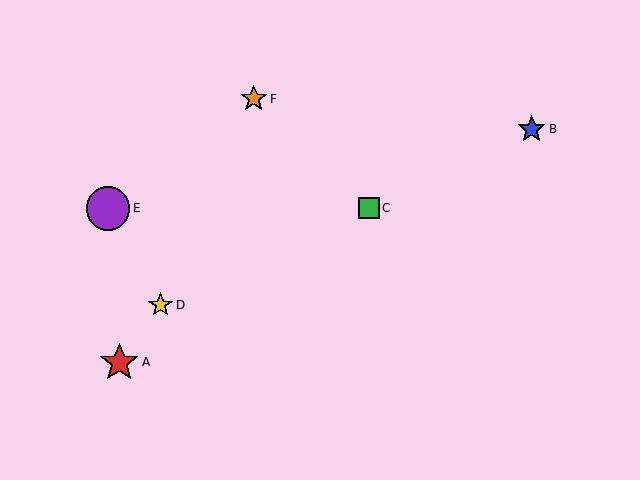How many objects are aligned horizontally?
2 objects (C, E) are aligned horizontally.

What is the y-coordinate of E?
Object E is at y≈208.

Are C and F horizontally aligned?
No, C is at y≈208 and F is at y≈99.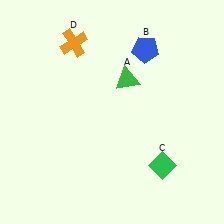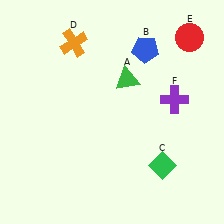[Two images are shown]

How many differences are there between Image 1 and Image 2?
There are 2 differences between the two images.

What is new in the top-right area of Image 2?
A red circle (E) was added in the top-right area of Image 2.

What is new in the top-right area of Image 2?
A purple cross (F) was added in the top-right area of Image 2.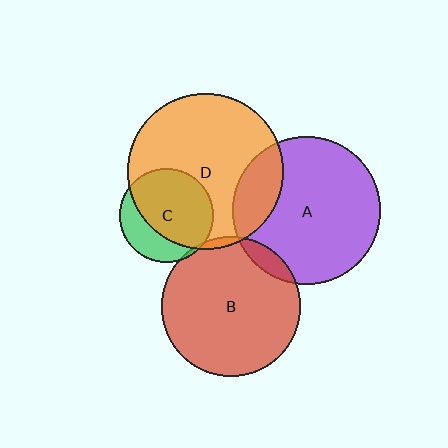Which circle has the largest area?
Circle D (orange).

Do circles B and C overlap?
Yes.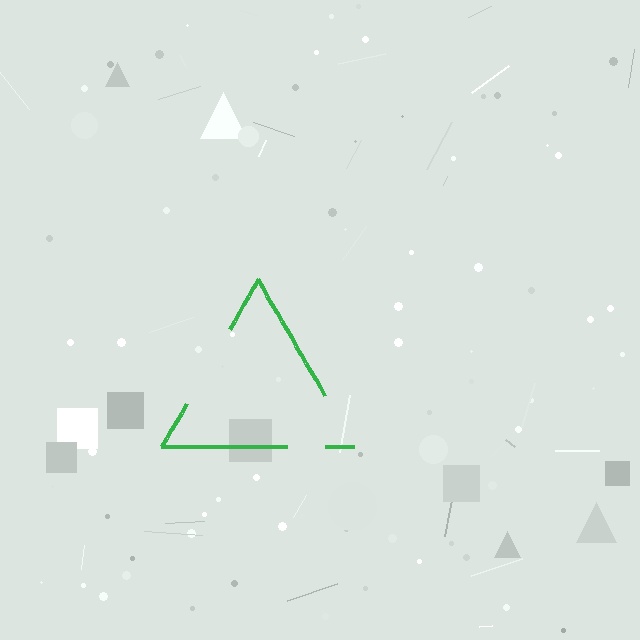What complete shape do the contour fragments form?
The contour fragments form a triangle.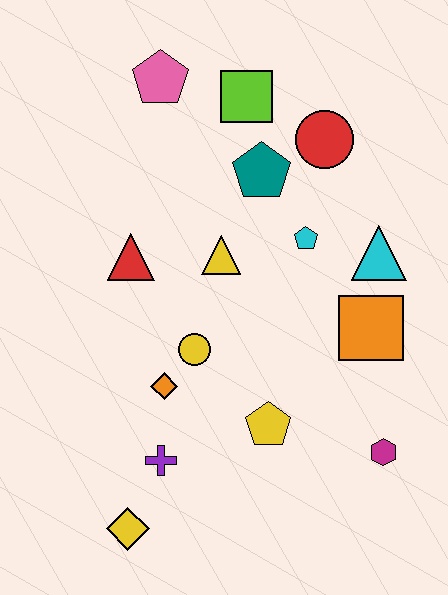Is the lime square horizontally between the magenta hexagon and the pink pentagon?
Yes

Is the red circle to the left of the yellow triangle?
No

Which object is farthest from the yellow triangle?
The yellow diamond is farthest from the yellow triangle.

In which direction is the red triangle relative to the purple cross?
The red triangle is above the purple cross.